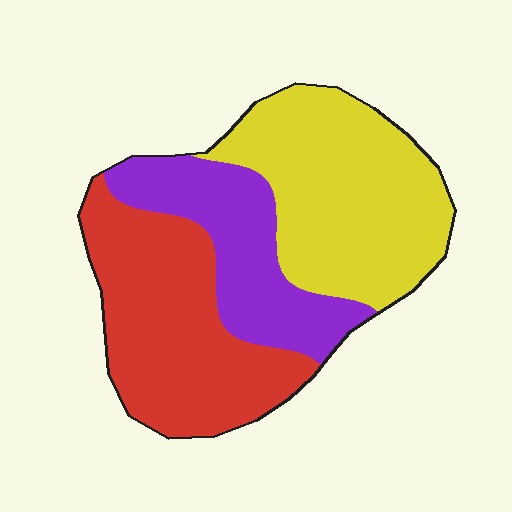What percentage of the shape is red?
Red takes up about three eighths (3/8) of the shape.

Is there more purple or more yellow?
Yellow.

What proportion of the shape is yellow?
Yellow takes up between a third and a half of the shape.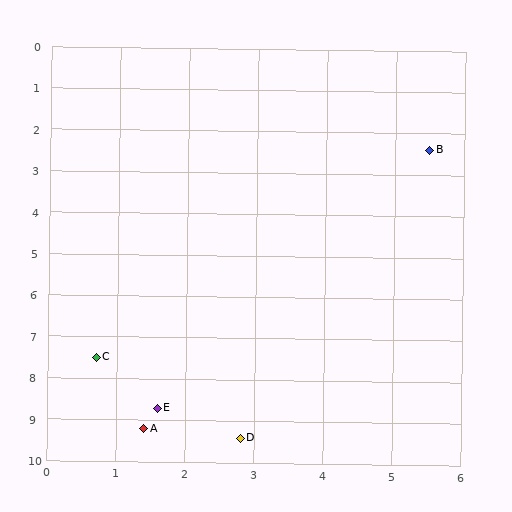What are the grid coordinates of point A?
Point A is at approximately (1.4, 9.2).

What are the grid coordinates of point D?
Point D is at approximately (2.8, 9.4).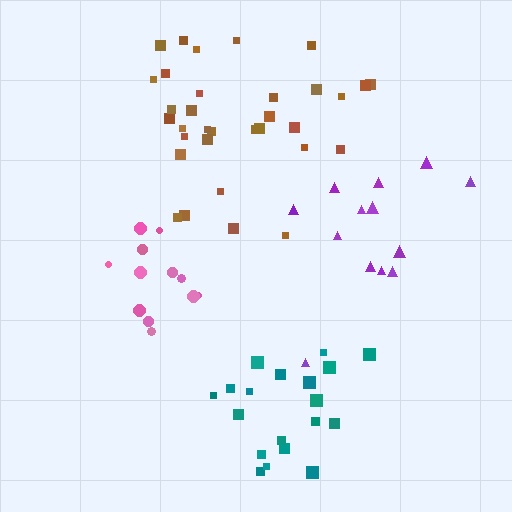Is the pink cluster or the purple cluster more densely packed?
Pink.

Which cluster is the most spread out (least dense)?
Purple.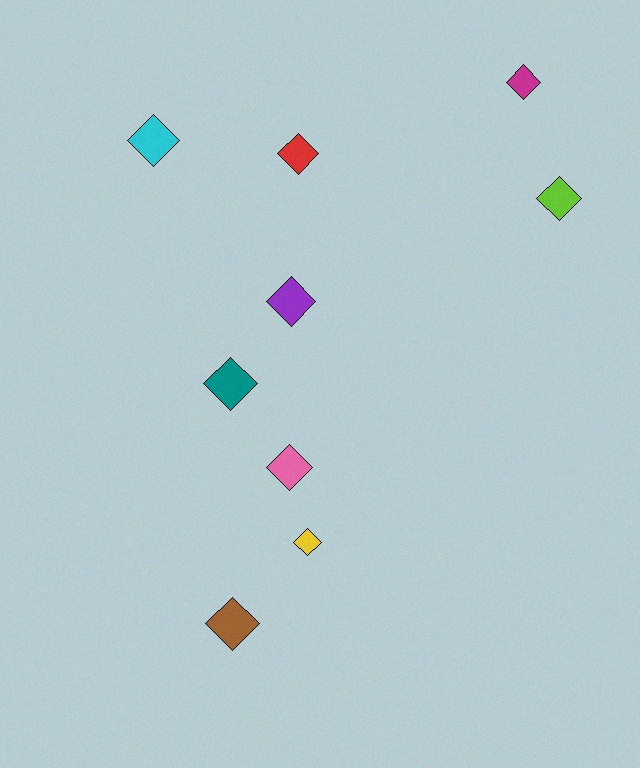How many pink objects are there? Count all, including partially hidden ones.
There is 1 pink object.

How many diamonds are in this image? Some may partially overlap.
There are 9 diamonds.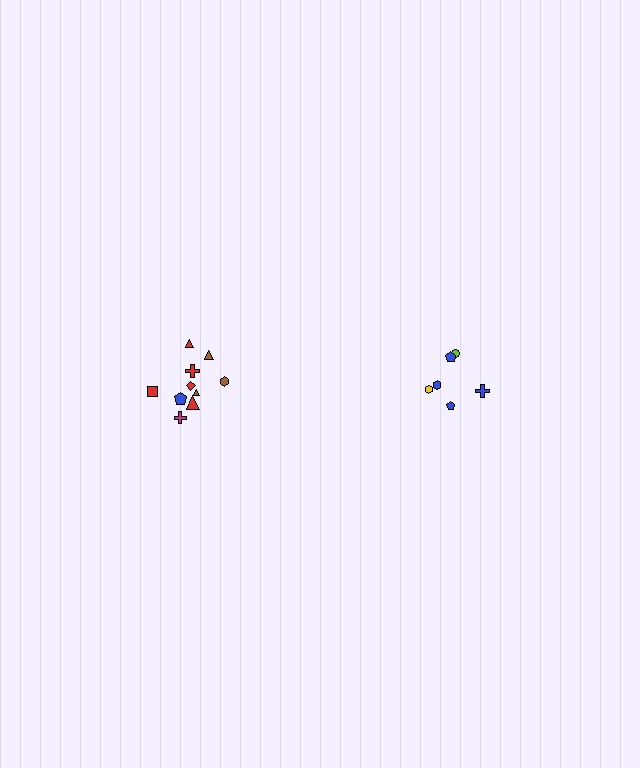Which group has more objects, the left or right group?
The left group.